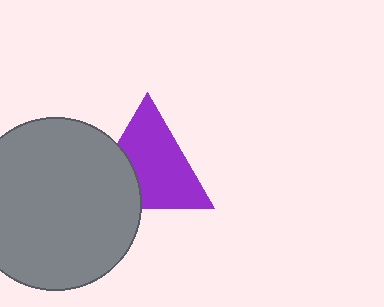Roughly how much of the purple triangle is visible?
Most of it is visible (roughly 70%).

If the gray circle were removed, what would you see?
You would see the complete purple triangle.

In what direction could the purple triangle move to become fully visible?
The purple triangle could move right. That would shift it out from behind the gray circle entirely.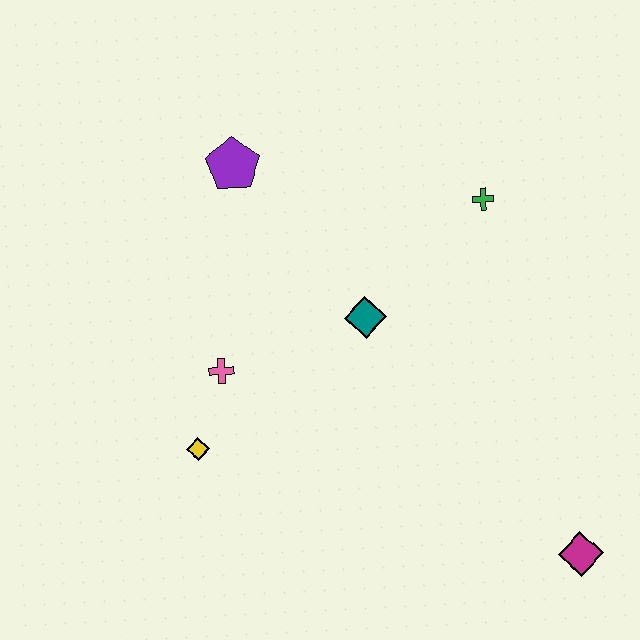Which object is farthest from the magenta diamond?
The purple pentagon is farthest from the magenta diamond.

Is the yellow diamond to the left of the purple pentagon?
Yes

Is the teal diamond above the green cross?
No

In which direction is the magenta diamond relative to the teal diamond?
The magenta diamond is below the teal diamond.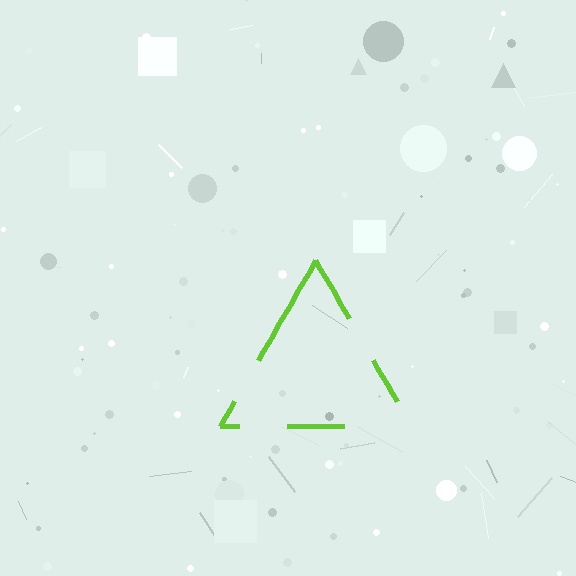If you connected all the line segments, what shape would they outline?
They would outline a triangle.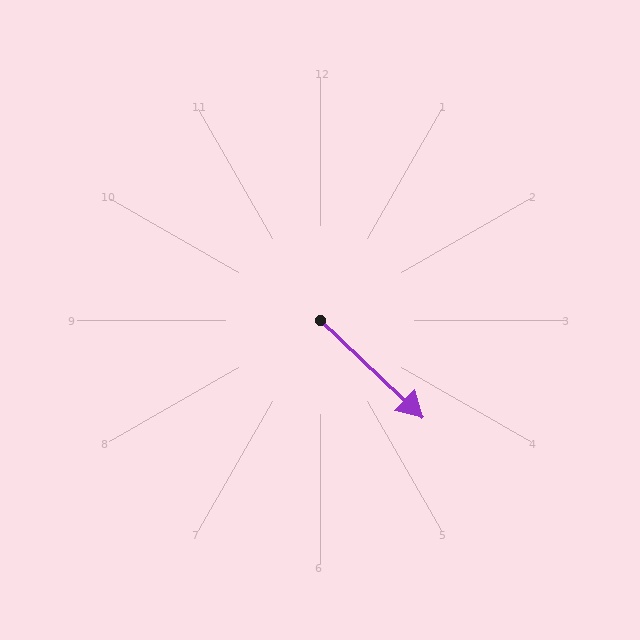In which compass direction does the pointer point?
Southeast.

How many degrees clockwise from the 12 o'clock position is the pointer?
Approximately 134 degrees.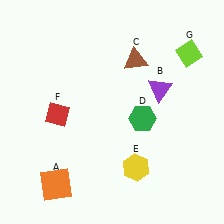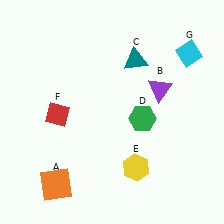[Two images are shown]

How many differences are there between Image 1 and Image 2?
There are 2 differences between the two images.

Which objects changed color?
C changed from brown to teal. G changed from lime to cyan.